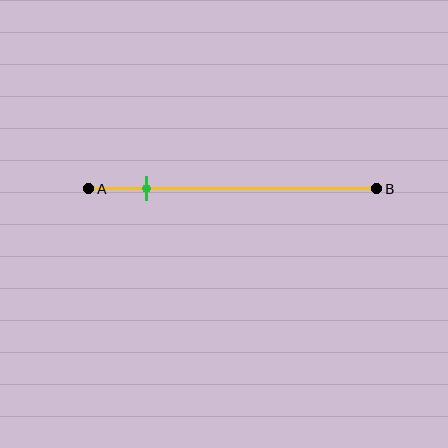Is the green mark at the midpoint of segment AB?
No, the mark is at about 20% from A, not at the 50% midpoint.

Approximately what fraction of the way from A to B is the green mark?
The green mark is approximately 20% of the way from A to B.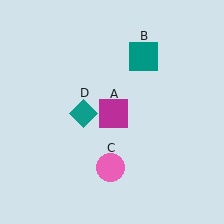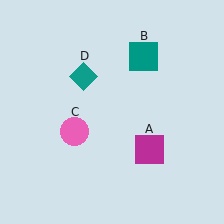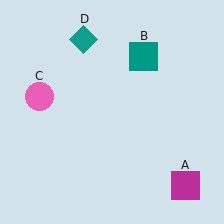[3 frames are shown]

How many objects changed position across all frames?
3 objects changed position: magenta square (object A), pink circle (object C), teal diamond (object D).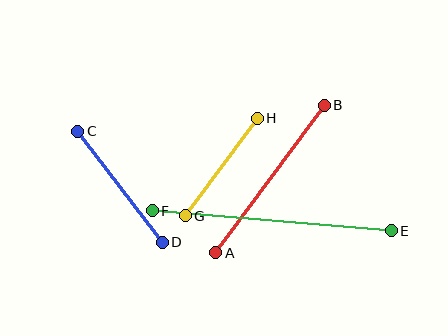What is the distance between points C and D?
The distance is approximately 140 pixels.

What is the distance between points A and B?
The distance is approximately 183 pixels.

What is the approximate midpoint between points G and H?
The midpoint is at approximately (221, 167) pixels.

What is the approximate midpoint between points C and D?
The midpoint is at approximately (120, 187) pixels.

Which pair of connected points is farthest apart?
Points E and F are farthest apart.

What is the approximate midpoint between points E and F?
The midpoint is at approximately (272, 221) pixels.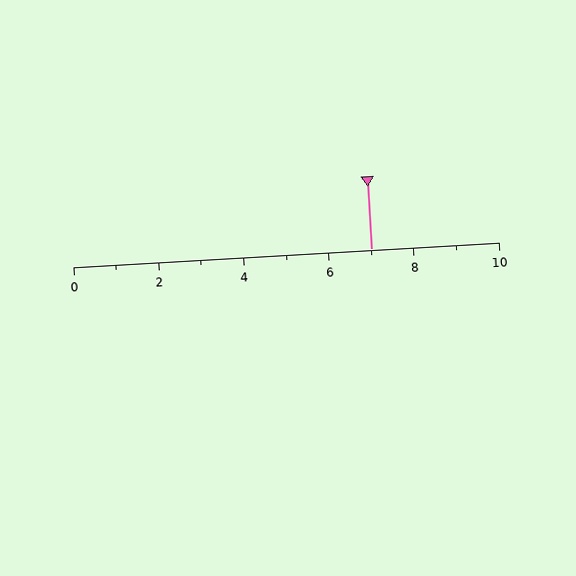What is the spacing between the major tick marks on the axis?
The major ticks are spaced 2 apart.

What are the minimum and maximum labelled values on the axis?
The axis runs from 0 to 10.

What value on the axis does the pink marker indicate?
The marker indicates approximately 7.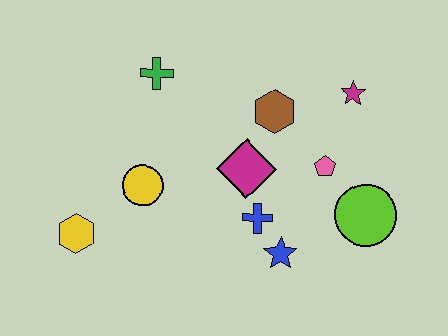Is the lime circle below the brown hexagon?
Yes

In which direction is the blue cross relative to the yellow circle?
The blue cross is to the right of the yellow circle.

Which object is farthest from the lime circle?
The yellow hexagon is farthest from the lime circle.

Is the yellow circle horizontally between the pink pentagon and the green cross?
No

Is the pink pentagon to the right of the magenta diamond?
Yes